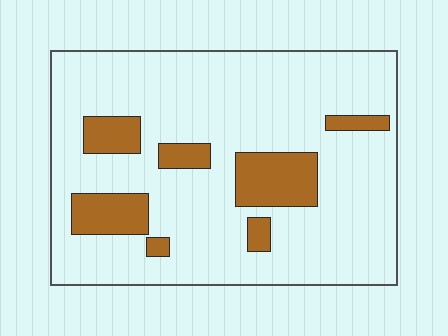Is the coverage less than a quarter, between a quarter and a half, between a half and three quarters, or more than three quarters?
Less than a quarter.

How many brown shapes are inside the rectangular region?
7.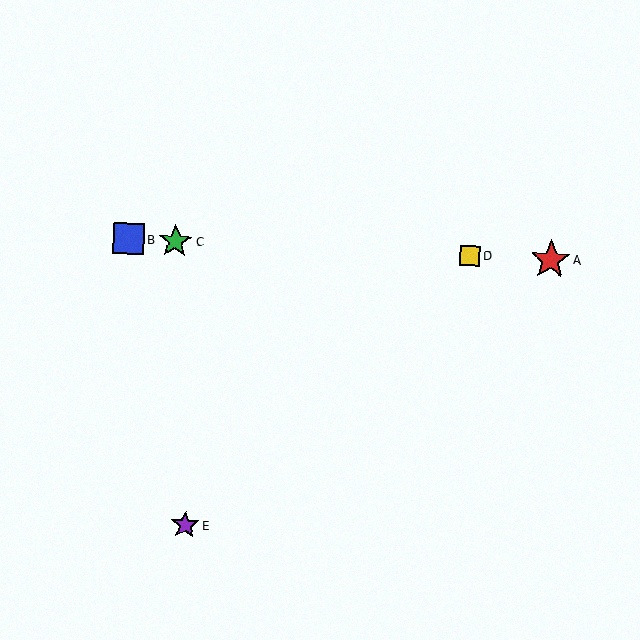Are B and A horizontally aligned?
Yes, both are at y≈239.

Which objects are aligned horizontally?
Objects A, B, C, D are aligned horizontally.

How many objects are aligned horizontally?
4 objects (A, B, C, D) are aligned horizontally.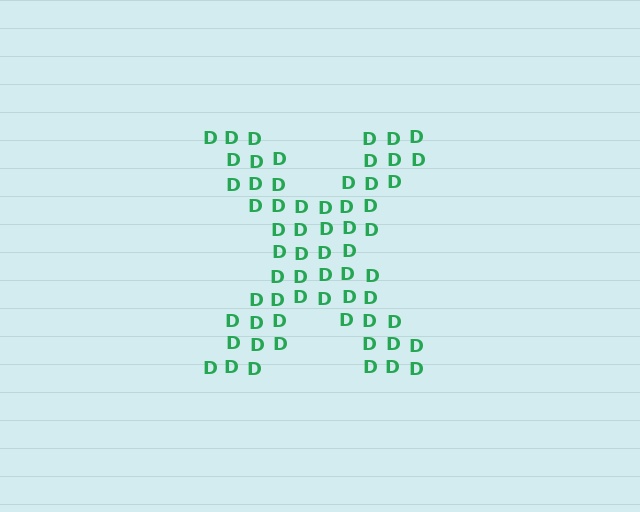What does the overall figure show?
The overall figure shows the letter X.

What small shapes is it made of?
It is made of small letter D's.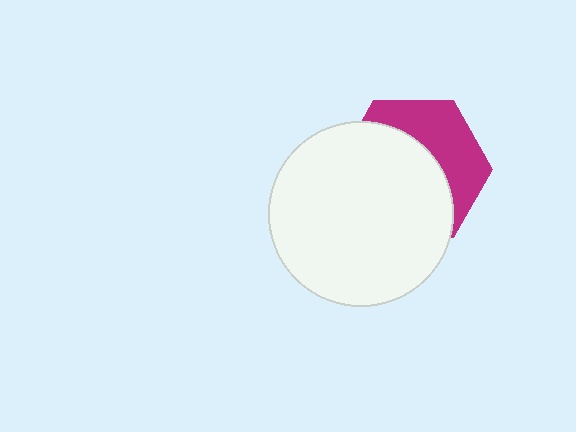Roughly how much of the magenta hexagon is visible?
A small part of it is visible (roughly 39%).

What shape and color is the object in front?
The object in front is a white circle.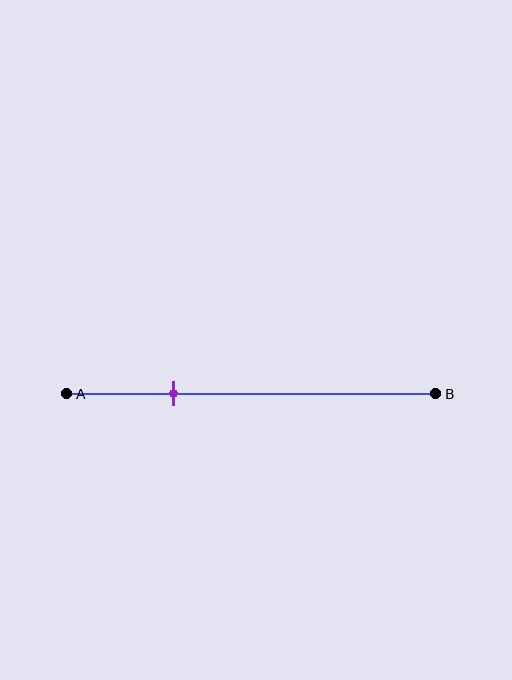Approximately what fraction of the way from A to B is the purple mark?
The purple mark is approximately 30% of the way from A to B.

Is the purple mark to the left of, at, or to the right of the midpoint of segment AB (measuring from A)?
The purple mark is to the left of the midpoint of segment AB.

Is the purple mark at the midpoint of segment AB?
No, the mark is at about 30% from A, not at the 50% midpoint.